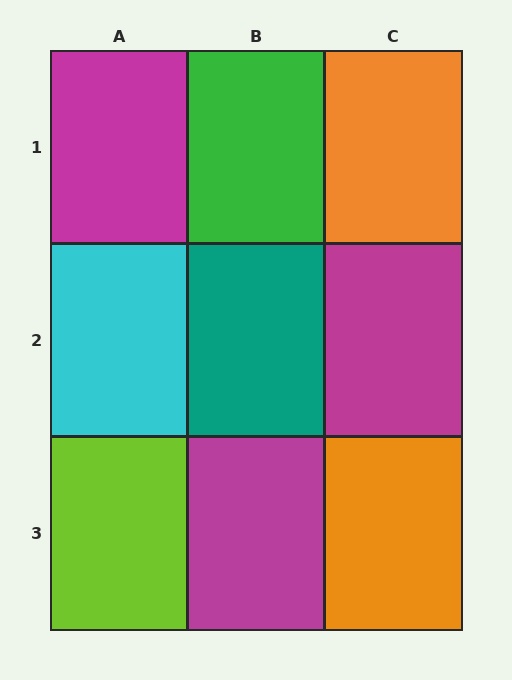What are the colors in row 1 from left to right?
Magenta, green, orange.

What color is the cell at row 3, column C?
Orange.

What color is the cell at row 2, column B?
Teal.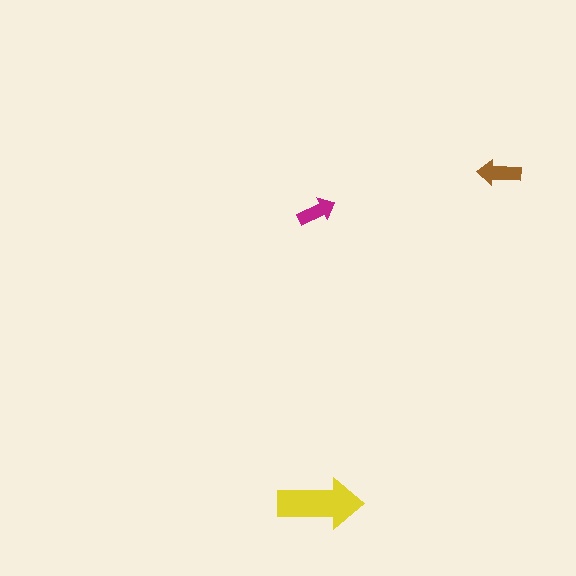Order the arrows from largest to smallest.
the yellow one, the brown one, the magenta one.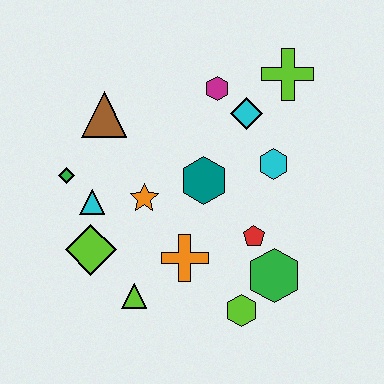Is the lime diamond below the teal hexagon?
Yes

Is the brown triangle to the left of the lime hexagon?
Yes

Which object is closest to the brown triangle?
The green diamond is closest to the brown triangle.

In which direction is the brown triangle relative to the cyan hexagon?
The brown triangle is to the left of the cyan hexagon.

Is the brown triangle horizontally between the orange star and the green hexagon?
No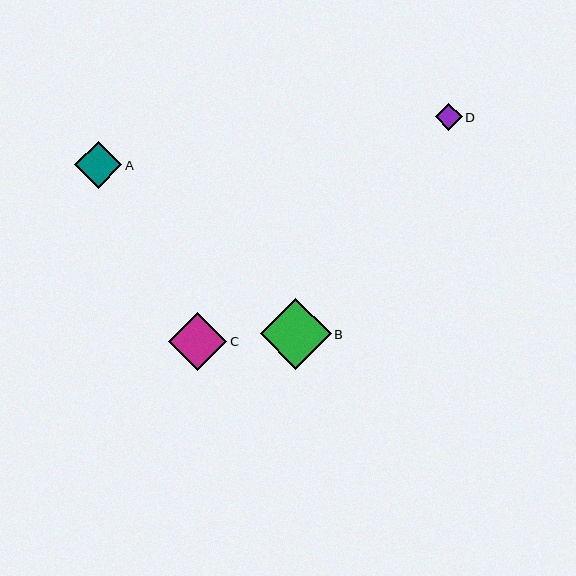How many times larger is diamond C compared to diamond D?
Diamond C is approximately 2.2 times the size of diamond D.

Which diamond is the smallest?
Diamond D is the smallest with a size of approximately 27 pixels.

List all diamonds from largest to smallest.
From largest to smallest: B, C, A, D.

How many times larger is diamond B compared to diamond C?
Diamond B is approximately 1.2 times the size of diamond C.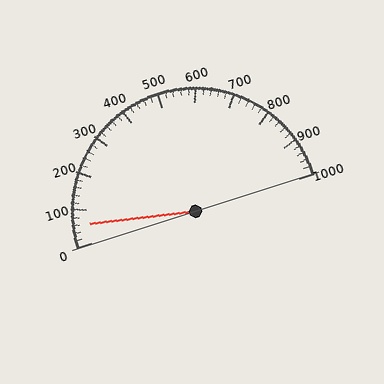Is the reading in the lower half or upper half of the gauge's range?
The reading is in the lower half of the range (0 to 1000).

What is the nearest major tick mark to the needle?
The nearest major tick mark is 100.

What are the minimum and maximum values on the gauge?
The gauge ranges from 0 to 1000.